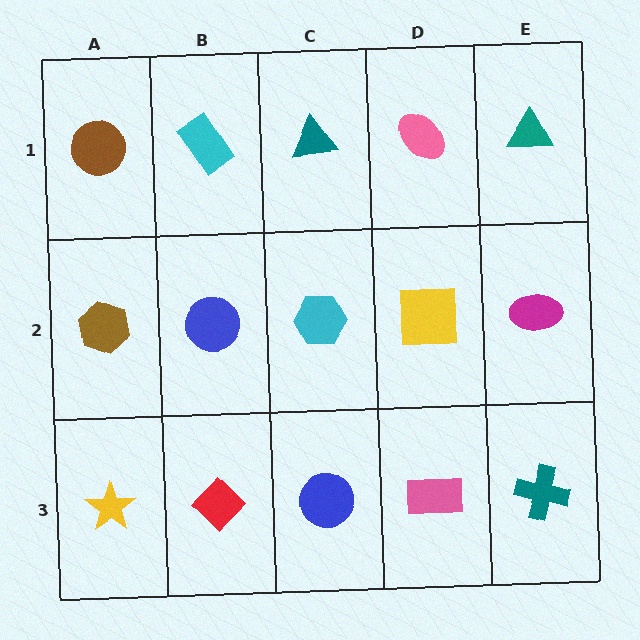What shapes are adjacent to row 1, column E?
A magenta ellipse (row 2, column E), a pink ellipse (row 1, column D).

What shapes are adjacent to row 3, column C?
A cyan hexagon (row 2, column C), a red diamond (row 3, column B), a pink rectangle (row 3, column D).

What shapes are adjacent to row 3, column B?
A blue circle (row 2, column B), a yellow star (row 3, column A), a blue circle (row 3, column C).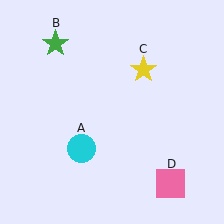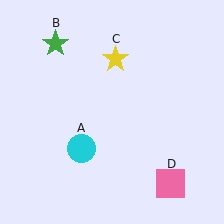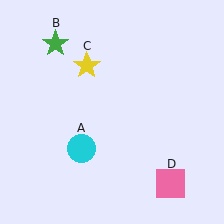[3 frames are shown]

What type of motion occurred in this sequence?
The yellow star (object C) rotated counterclockwise around the center of the scene.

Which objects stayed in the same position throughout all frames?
Cyan circle (object A) and green star (object B) and pink square (object D) remained stationary.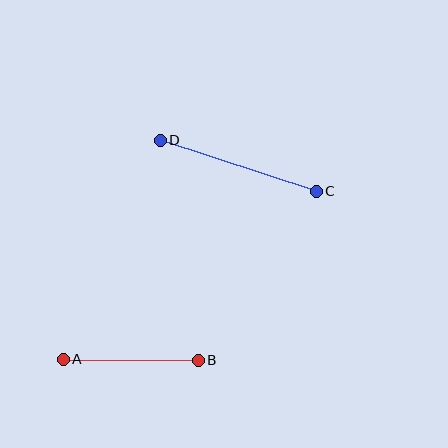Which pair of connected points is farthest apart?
Points C and D are farthest apart.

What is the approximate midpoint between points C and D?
The midpoint is at approximately (238, 166) pixels.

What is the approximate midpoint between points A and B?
The midpoint is at approximately (131, 360) pixels.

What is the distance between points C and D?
The distance is approximately 164 pixels.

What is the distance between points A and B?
The distance is approximately 135 pixels.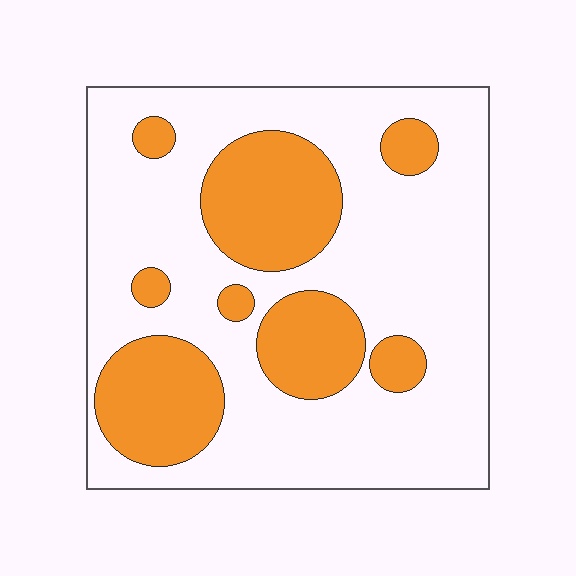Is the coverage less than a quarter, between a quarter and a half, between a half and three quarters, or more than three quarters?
Between a quarter and a half.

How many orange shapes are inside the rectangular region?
8.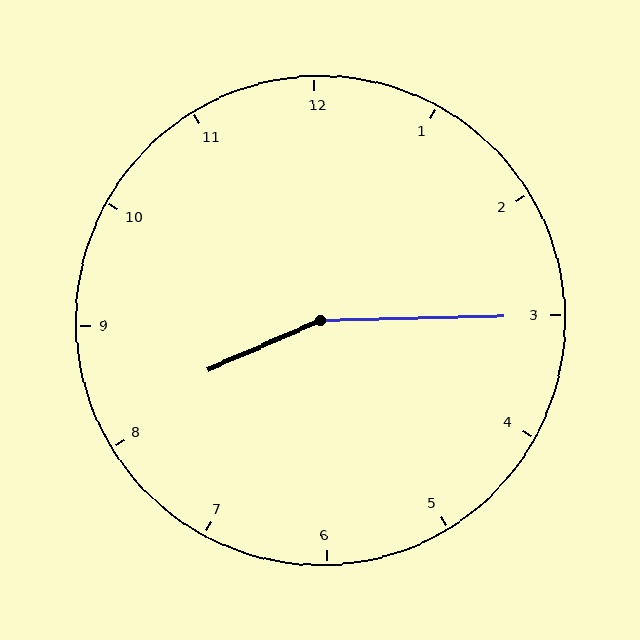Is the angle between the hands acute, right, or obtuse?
It is obtuse.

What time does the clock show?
8:15.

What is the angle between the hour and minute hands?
Approximately 158 degrees.